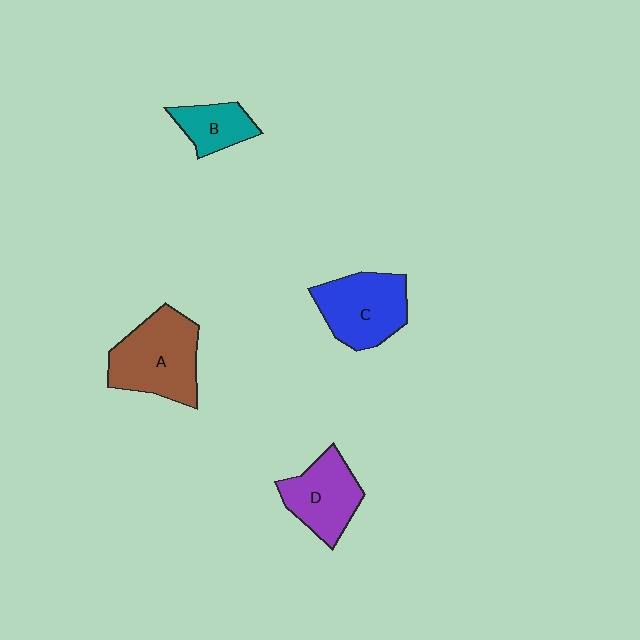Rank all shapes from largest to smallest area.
From largest to smallest: A (brown), C (blue), D (purple), B (teal).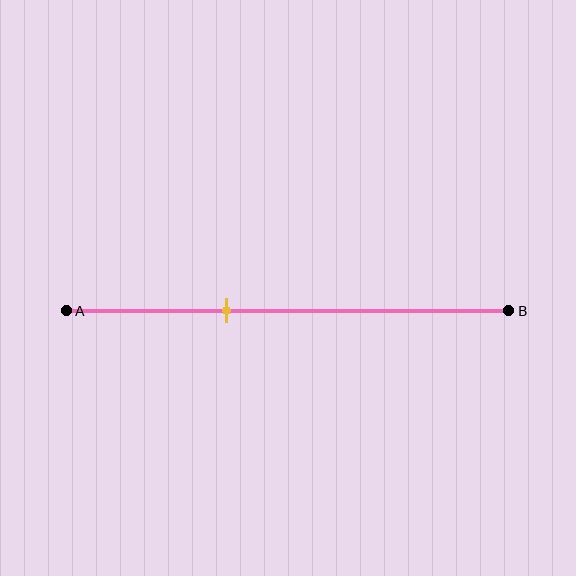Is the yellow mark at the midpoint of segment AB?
No, the mark is at about 35% from A, not at the 50% midpoint.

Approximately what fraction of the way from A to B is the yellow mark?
The yellow mark is approximately 35% of the way from A to B.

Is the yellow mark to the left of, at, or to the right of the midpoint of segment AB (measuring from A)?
The yellow mark is to the left of the midpoint of segment AB.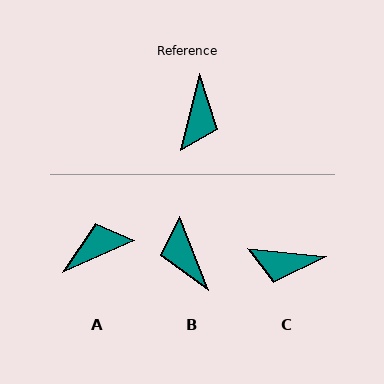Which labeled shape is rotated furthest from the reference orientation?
B, about 145 degrees away.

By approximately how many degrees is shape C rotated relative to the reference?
Approximately 82 degrees clockwise.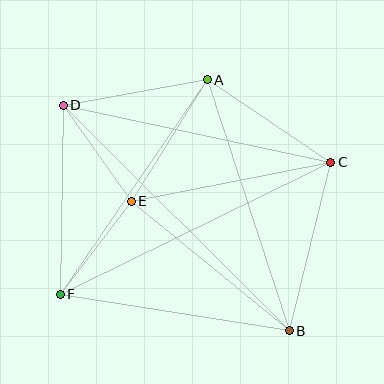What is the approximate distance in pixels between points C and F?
The distance between C and F is approximately 301 pixels.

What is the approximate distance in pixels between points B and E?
The distance between B and E is approximately 204 pixels.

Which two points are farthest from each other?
Points B and D are farthest from each other.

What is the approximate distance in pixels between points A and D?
The distance between A and D is approximately 146 pixels.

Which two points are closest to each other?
Points E and F are closest to each other.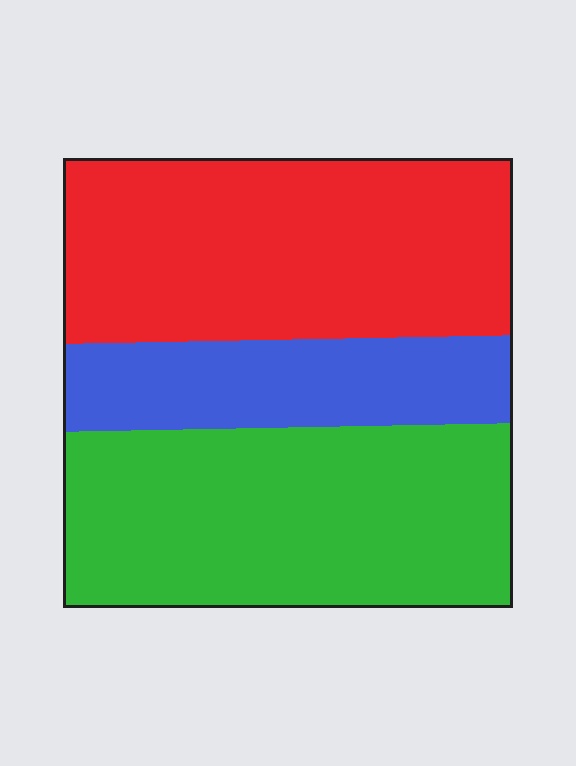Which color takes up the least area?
Blue, at roughly 20%.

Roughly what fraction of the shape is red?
Red takes up between a quarter and a half of the shape.